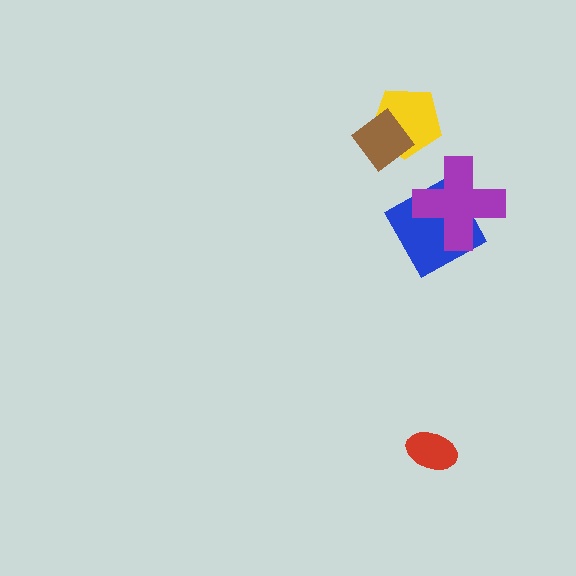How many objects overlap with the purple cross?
1 object overlaps with the purple cross.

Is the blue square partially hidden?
Yes, it is partially covered by another shape.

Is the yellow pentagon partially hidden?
Yes, it is partially covered by another shape.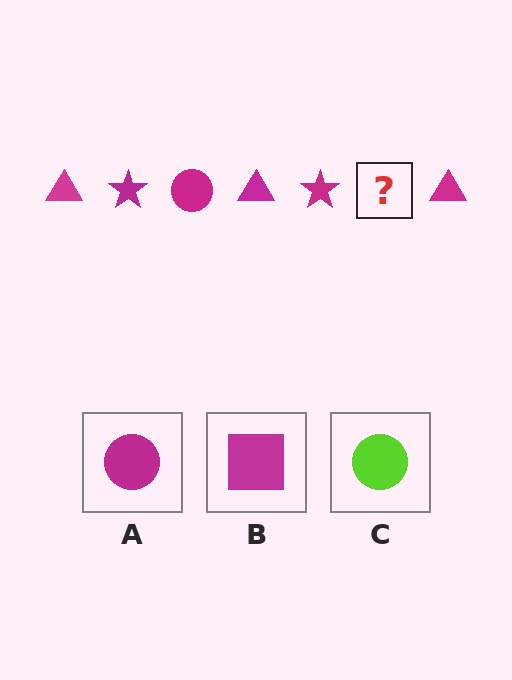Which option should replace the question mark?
Option A.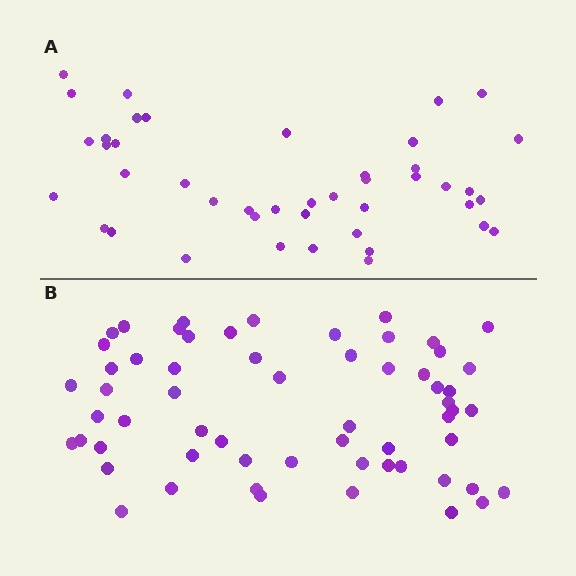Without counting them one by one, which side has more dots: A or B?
Region B (the bottom region) has more dots.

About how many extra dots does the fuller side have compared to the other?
Region B has approximately 15 more dots than region A.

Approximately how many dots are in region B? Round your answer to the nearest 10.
About 60 dots.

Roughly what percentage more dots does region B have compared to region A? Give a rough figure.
About 40% more.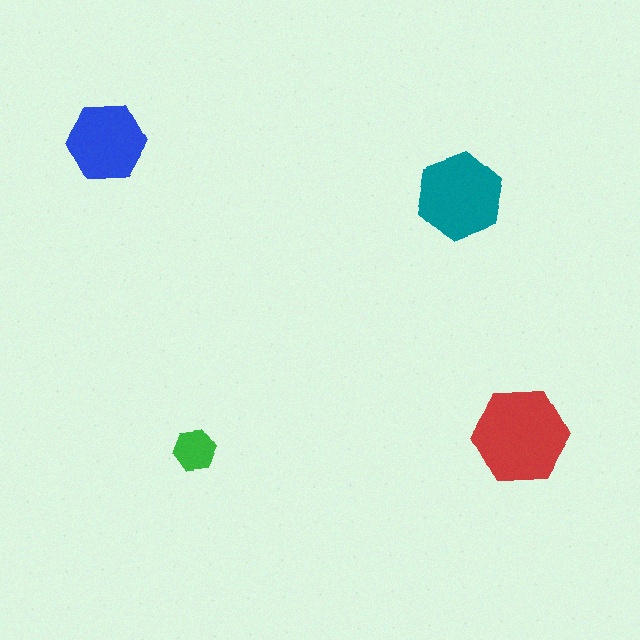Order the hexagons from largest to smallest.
the red one, the teal one, the blue one, the green one.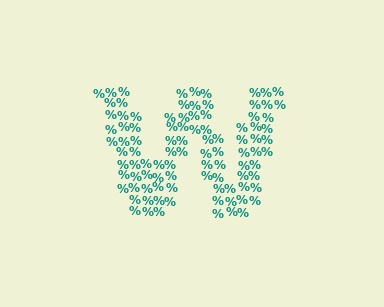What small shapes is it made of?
It is made of small percent signs.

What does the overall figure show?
The overall figure shows the letter W.